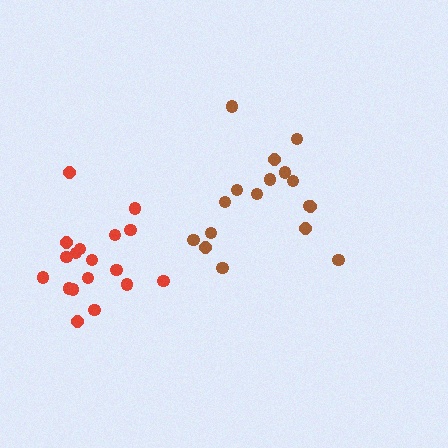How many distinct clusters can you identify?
There are 2 distinct clusters.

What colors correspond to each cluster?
The clusters are colored: brown, red.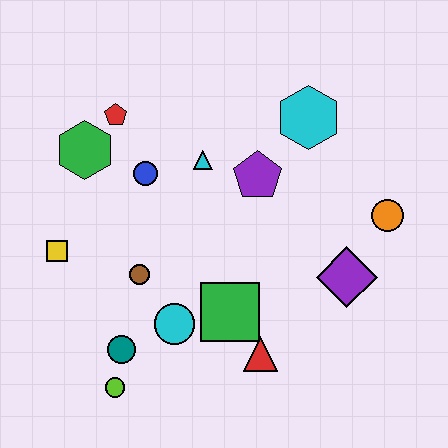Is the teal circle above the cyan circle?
No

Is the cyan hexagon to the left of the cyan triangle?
No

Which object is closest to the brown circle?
The cyan circle is closest to the brown circle.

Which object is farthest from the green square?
The red pentagon is farthest from the green square.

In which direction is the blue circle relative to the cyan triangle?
The blue circle is to the left of the cyan triangle.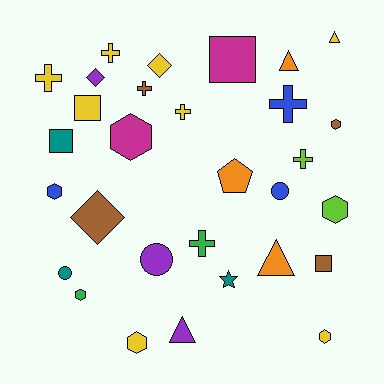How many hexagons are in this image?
There are 7 hexagons.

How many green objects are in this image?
There are 2 green objects.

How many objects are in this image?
There are 30 objects.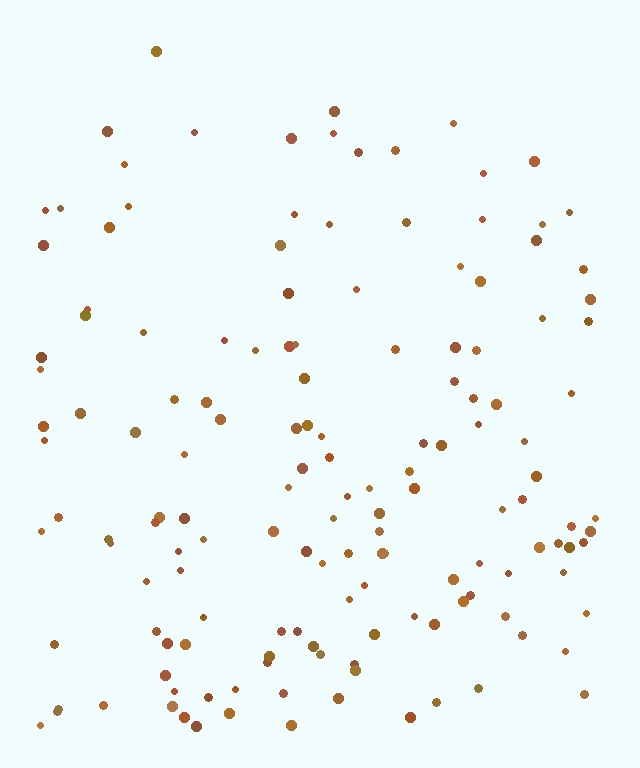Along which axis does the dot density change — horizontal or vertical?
Vertical.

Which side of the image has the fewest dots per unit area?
The top.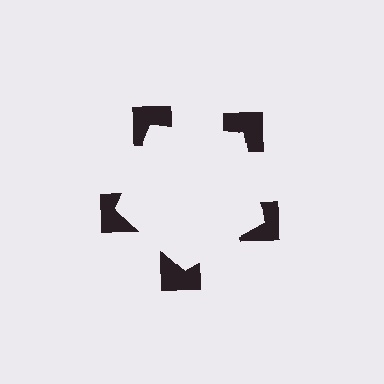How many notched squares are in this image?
There are 5 — one at each vertex of the illusory pentagon.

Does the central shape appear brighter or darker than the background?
It typically appears slightly brighter than the background, even though no actual brightness change is drawn.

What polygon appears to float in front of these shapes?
An illusory pentagon — its edges are inferred from the aligned wedge cuts in the notched squares, not physically drawn.